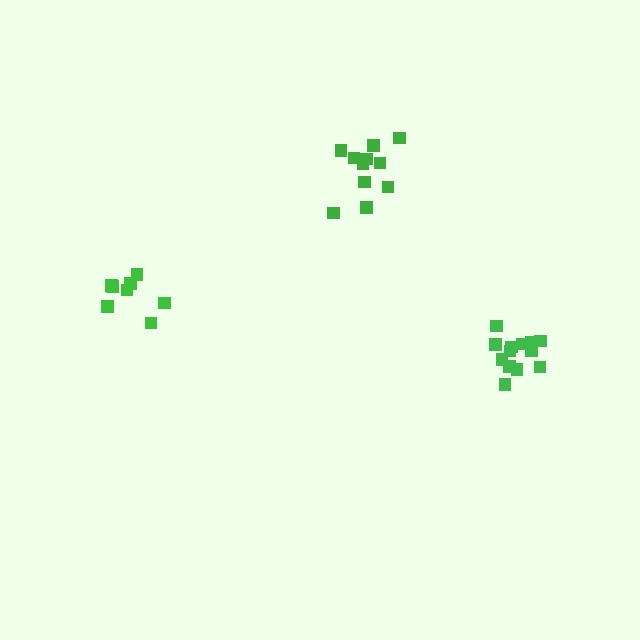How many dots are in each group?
Group 1: 13 dots, Group 2: 11 dots, Group 3: 8 dots (32 total).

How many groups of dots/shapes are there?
There are 3 groups.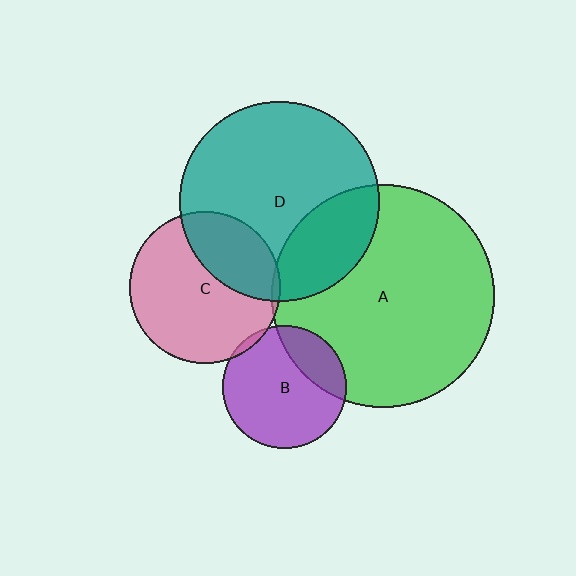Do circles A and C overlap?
Yes.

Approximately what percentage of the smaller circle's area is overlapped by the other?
Approximately 5%.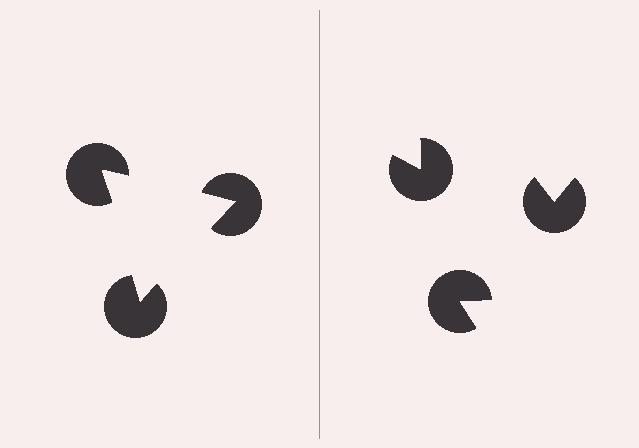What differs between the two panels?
The pac-man discs are positioned identically on both sides; only the wedge orientations differ. On the left they align to a triangle; on the right they are misaligned.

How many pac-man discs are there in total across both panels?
6 — 3 on each side.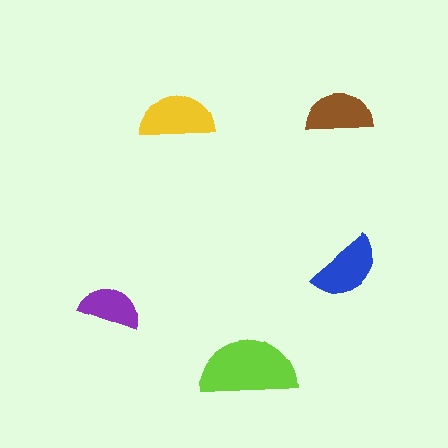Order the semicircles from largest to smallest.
the lime one, the yellow one, the blue one, the brown one, the purple one.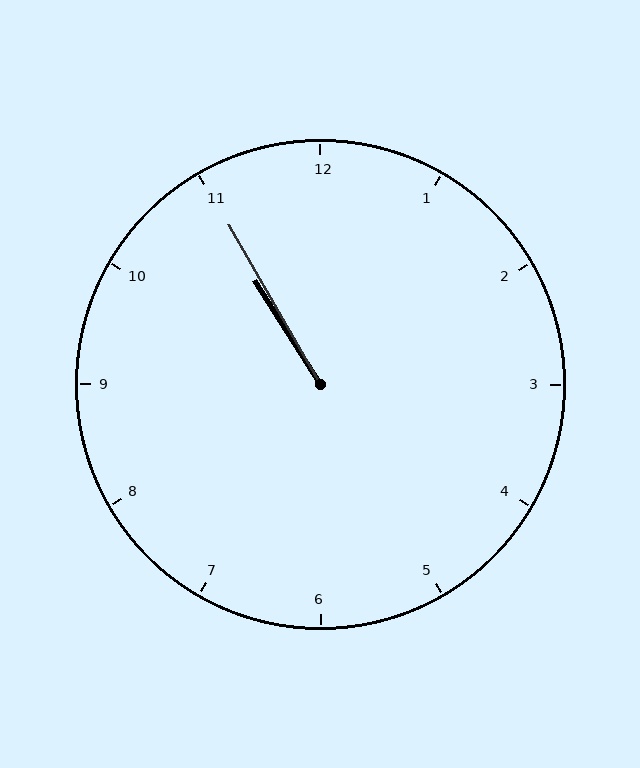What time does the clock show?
10:55.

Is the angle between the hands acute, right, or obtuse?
It is acute.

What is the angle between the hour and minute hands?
Approximately 2 degrees.